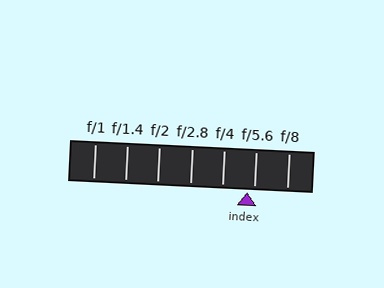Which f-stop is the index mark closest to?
The index mark is closest to f/5.6.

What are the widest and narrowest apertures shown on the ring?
The widest aperture shown is f/1 and the narrowest is f/8.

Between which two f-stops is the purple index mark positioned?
The index mark is between f/4 and f/5.6.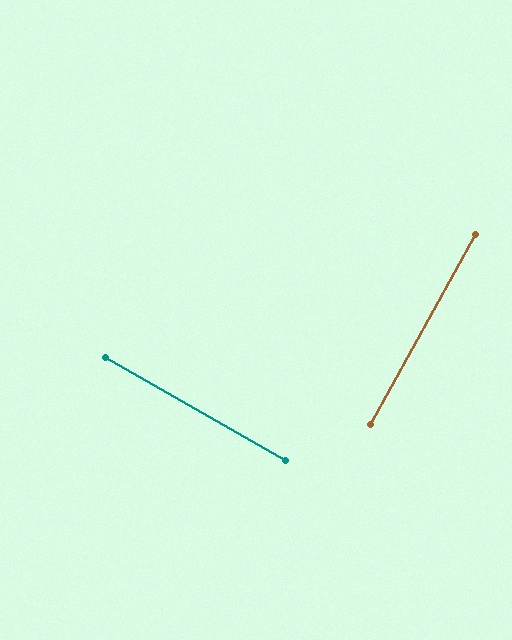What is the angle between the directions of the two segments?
Approximately 89 degrees.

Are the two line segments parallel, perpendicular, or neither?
Perpendicular — they meet at approximately 89°.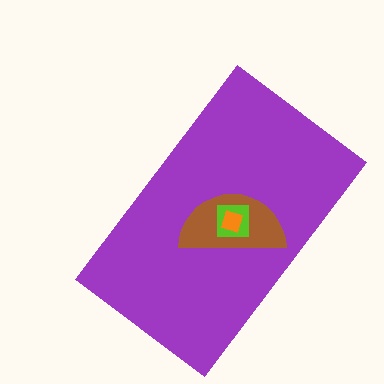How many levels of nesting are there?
4.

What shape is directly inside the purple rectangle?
The brown semicircle.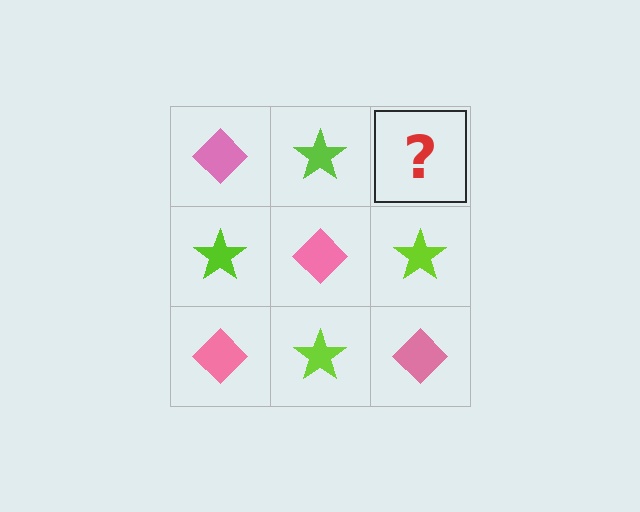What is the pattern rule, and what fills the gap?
The rule is that it alternates pink diamond and lime star in a checkerboard pattern. The gap should be filled with a pink diamond.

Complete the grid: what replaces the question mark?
The question mark should be replaced with a pink diamond.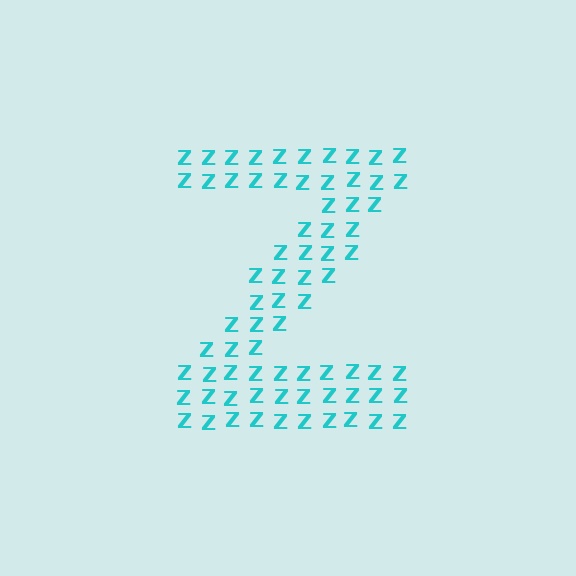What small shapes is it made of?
It is made of small letter Z's.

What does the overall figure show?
The overall figure shows the letter Z.